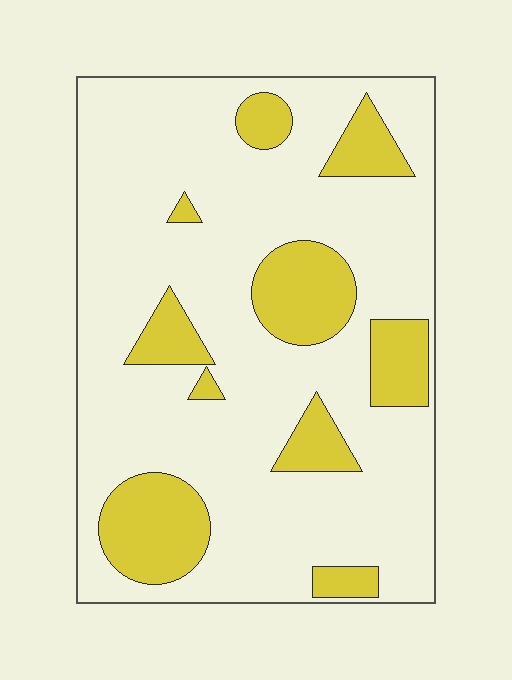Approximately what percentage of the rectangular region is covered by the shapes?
Approximately 20%.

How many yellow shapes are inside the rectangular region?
10.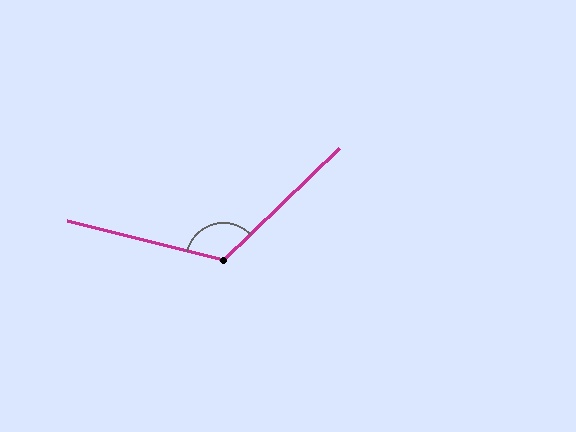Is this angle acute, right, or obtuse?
It is obtuse.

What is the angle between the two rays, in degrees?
Approximately 122 degrees.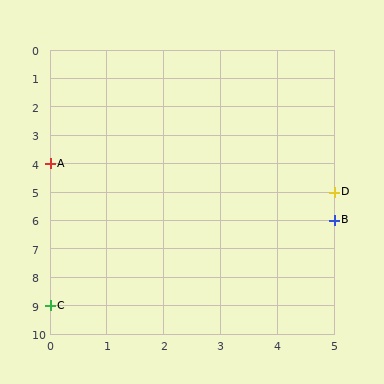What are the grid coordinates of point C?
Point C is at grid coordinates (0, 9).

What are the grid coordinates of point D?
Point D is at grid coordinates (5, 5).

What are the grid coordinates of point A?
Point A is at grid coordinates (0, 4).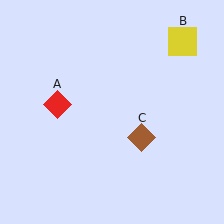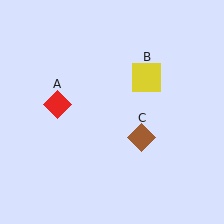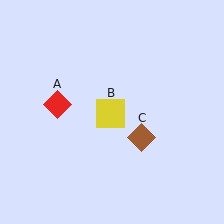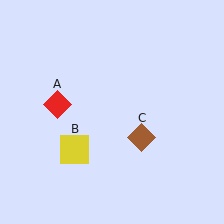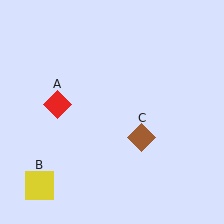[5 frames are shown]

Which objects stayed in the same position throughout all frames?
Red diamond (object A) and brown diamond (object C) remained stationary.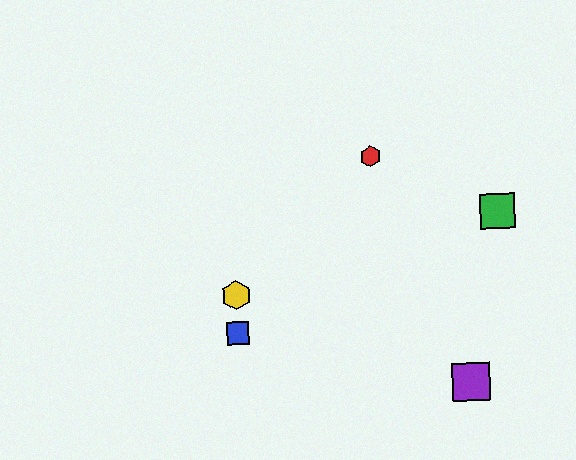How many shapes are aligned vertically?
2 shapes (the blue square, the yellow hexagon) are aligned vertically.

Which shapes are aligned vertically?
The blue square, the yellow hexagon are aligned vertically.